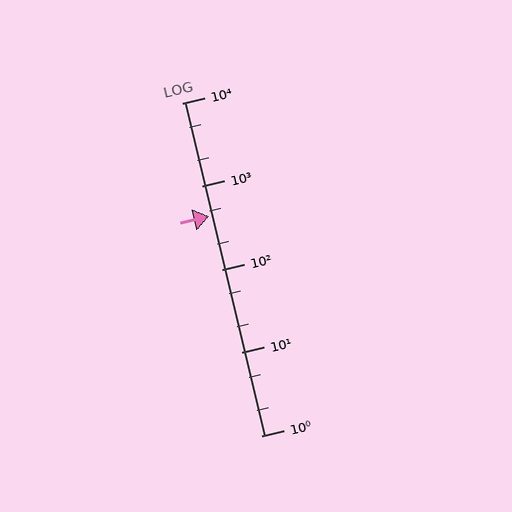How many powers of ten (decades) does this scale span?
The scale spans 4 decades, from 1 to 10000.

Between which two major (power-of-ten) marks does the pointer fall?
The pointer is between 100 and 1000.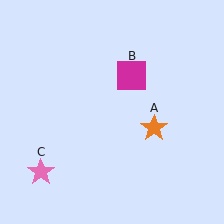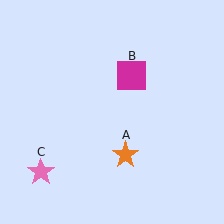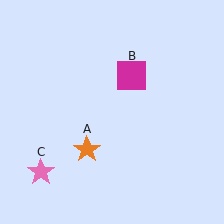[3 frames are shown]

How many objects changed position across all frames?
1 object changed position: orange star (object A).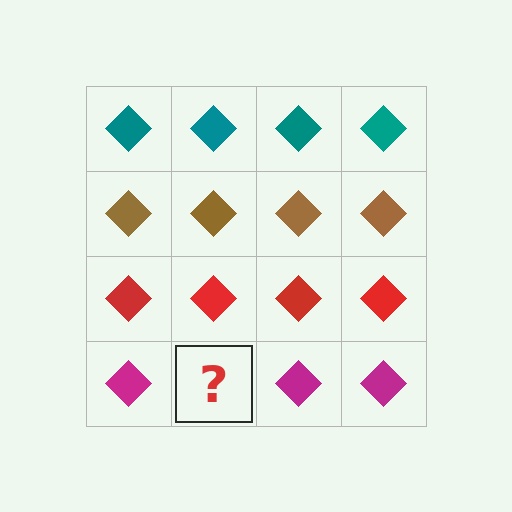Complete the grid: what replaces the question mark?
The question mark should be replaced with a magenta diamond.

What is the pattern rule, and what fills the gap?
The rule is that each row has a consistent color. The gap should be filled with a magenta diamond.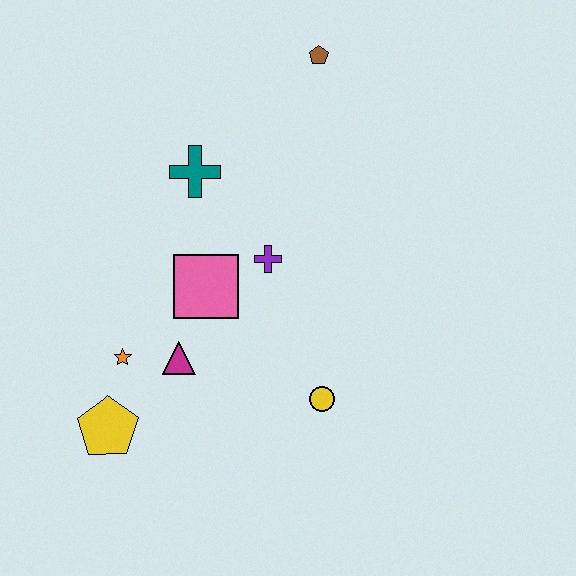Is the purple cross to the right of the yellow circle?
No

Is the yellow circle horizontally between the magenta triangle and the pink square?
No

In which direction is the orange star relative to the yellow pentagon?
The orange star is above the yellow pentagon.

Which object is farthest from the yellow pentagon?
The brown pentagon is farthest from the yellow pentagon.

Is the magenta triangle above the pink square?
No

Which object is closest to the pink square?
The purple cross is closest to the pink square.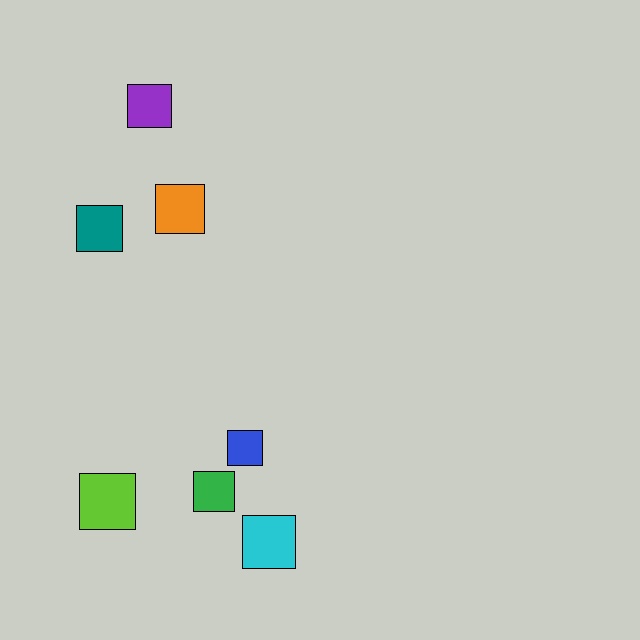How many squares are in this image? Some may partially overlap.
There are 7 squares.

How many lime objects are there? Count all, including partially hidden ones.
There is 1 lime object.